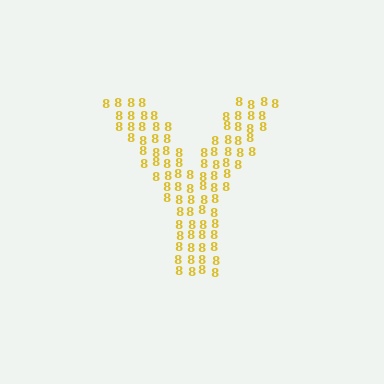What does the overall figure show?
The overall figure shows the letter Y.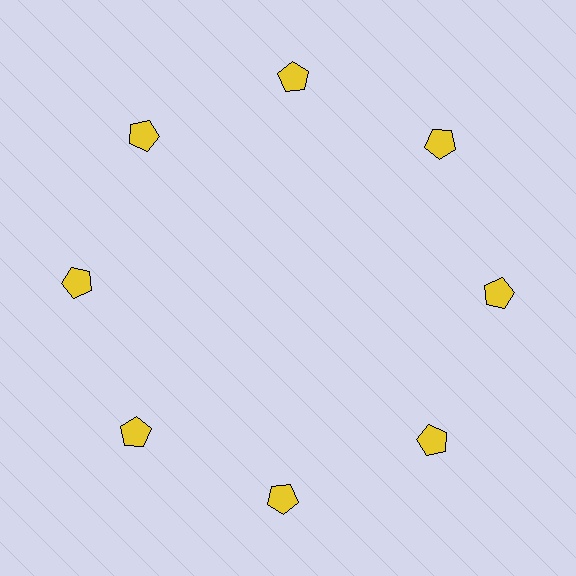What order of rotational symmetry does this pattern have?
This pattern has 8-fold rotational symmetry.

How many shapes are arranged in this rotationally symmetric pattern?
There are 8 shapes, arranged in 8 groups of 1.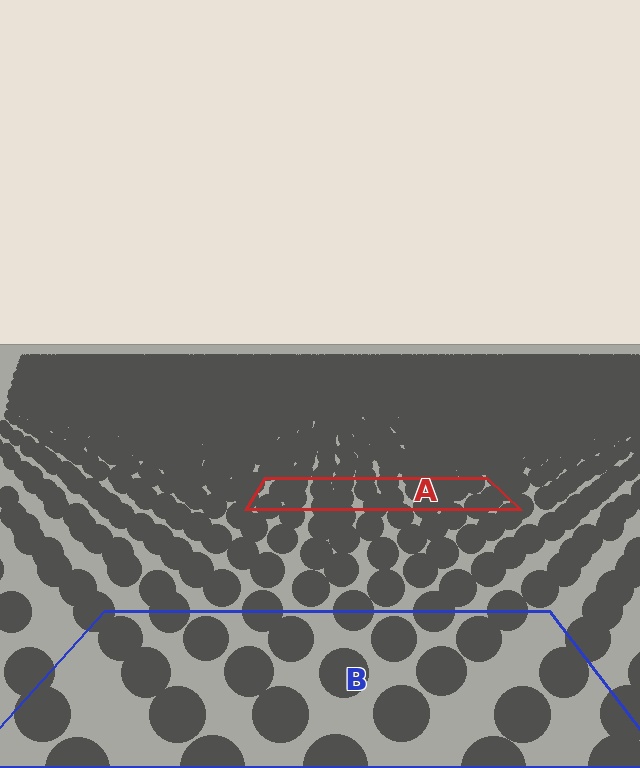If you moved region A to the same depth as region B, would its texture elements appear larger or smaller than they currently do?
They would appear larger. At a closer depth, the same texture elements are projected at a bigger on-screen size.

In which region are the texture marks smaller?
The texture marks are smaller in region A, because it is farther away.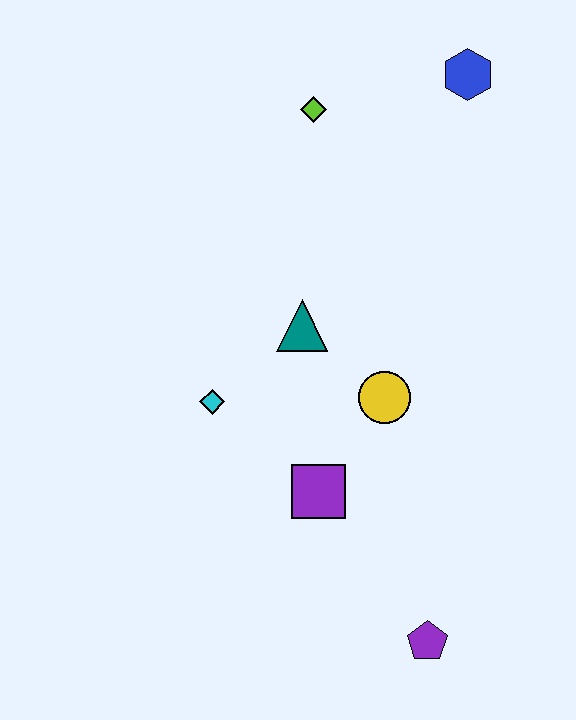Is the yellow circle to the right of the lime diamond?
Yes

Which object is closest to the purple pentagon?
The purple square is closest to the purple pentagon.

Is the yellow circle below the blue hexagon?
Yes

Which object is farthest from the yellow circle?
The blue hexagon is farthest from the yellow circle.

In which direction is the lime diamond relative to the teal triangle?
The lime diamond is above the teal triangle.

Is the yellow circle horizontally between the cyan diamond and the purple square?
No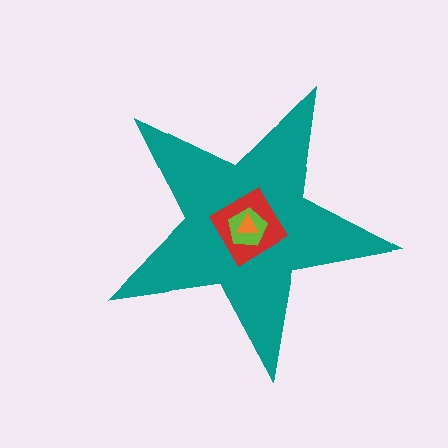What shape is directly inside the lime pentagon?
The orange triangle.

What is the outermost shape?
The teal star.